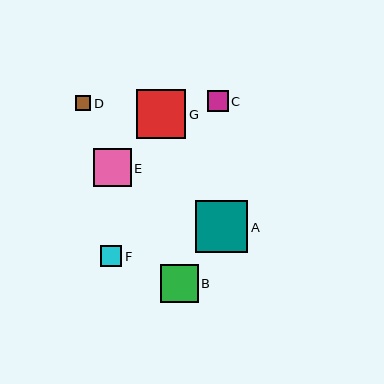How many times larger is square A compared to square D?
Square A is approximately 3.4 times the size of square D.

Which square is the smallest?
Square D is the smallest with a size of approximately 15 pixels.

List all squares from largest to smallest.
From largest to smallest: A, G, E, B, C, F, D.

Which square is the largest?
Square A is the largest with a size of approximately 52 pixels.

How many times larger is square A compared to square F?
Square A is approximately 2.4 times the size of square F.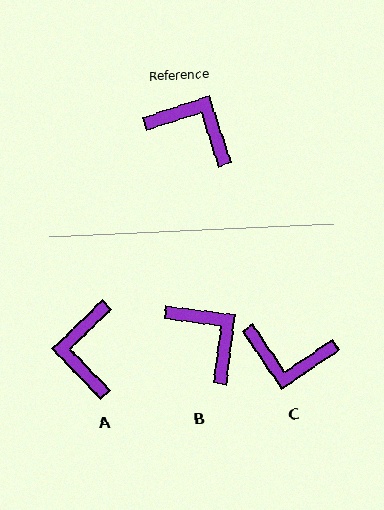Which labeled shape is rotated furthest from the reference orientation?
C, about 164 degrees away.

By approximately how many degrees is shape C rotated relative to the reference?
Approximately 164 degrees clockwise.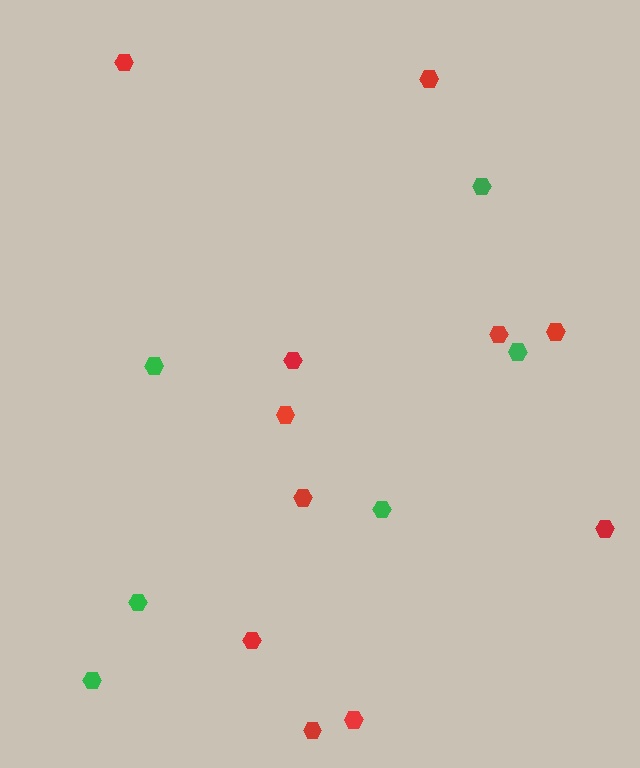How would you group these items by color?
There are 2 groups: one group of red hexagons (11) and one group of green hexagons (6).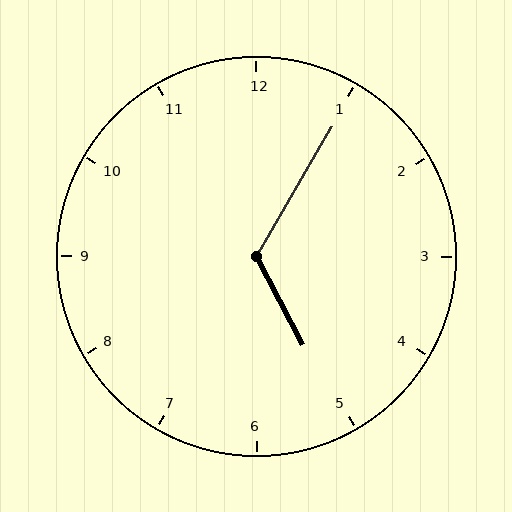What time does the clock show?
5:05.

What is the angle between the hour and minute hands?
Approximately 122 degrees.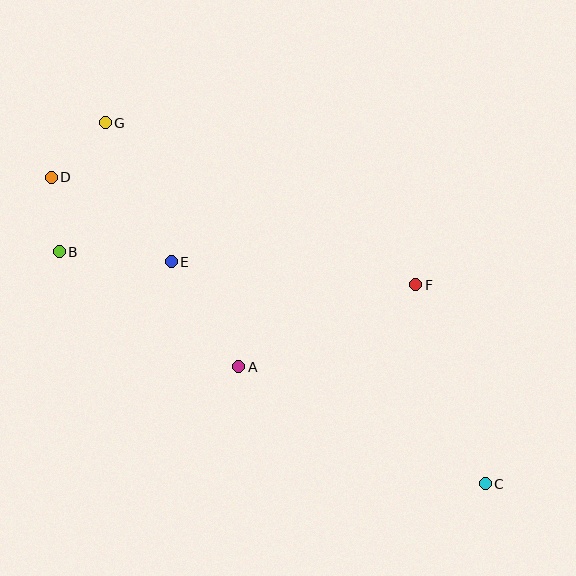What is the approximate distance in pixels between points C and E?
The distance between C and E is approximately 385 pixels.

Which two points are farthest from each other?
Points C and D are farthest from each other.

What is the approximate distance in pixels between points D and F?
The distance between D and F is approximately 380 pixels.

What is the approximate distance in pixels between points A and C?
The distance between A and C is approximately 273 pixels.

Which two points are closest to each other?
Points B and D are closest to each other.